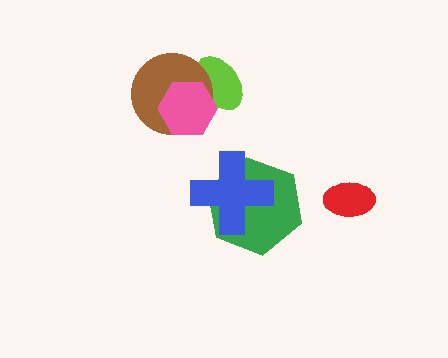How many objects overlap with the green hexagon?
1 object overlaps with the green hexagon.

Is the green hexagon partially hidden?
Yes, it is partially covered by another shape.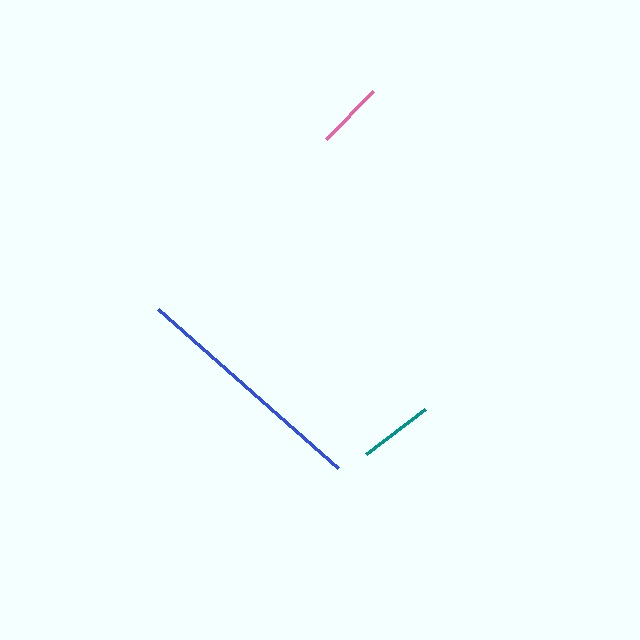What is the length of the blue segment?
The blue segment is approximately 240 pixels long.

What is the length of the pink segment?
The pink segment is approximately 67 pixels long.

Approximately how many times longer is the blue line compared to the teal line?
The blue line is approximately 3.2 times the length of the teal line.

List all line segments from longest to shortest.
From longest to shortest: blue, teal, pink.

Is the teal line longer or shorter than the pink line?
The teal line is longer than the pink line.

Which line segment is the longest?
The blue line is the longest at approximately 240 pixels.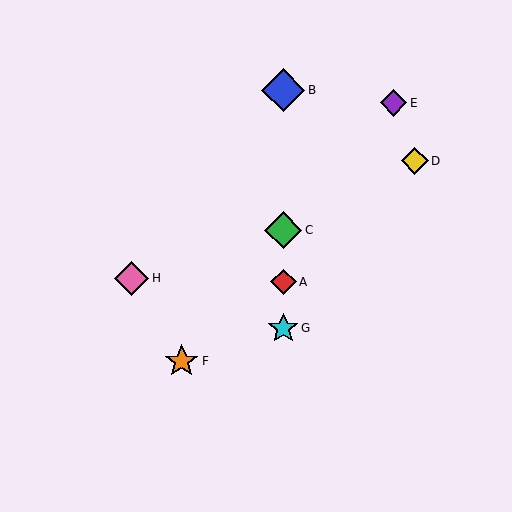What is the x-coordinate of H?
Object H is at x≈132.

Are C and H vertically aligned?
No, C is at x≈283 and H is at x≈132.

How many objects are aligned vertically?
4 objects (A, B, C, G) are aligned vertically.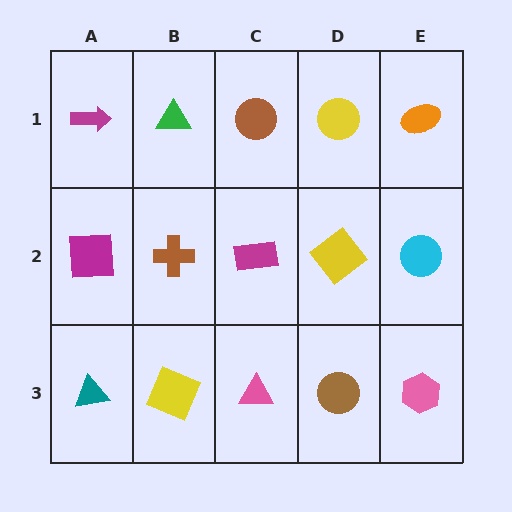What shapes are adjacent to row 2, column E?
An orange ellipse (row 1, column E), a pink hexagon (row 3, column E), a yellow diamond (row 2, column D).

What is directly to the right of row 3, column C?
A brown circle.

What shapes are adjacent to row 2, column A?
A magenta arrow (row 1, column A), a teal triangle (row 3, column A), a brown cross (row 2, column B).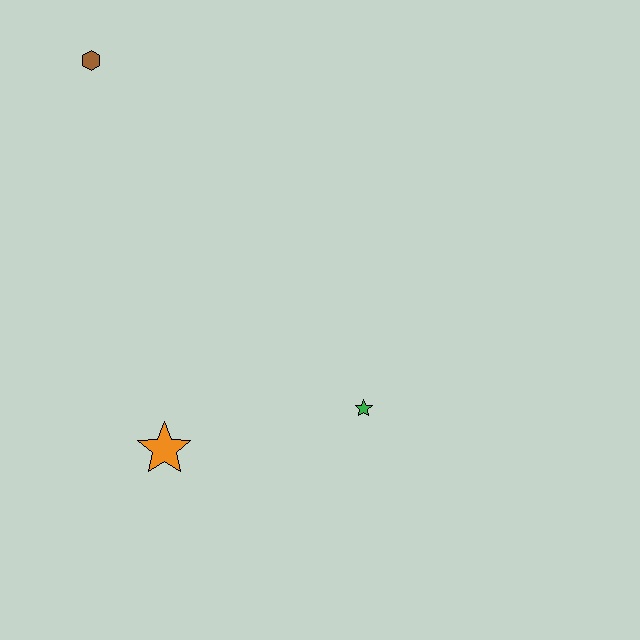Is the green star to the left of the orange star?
No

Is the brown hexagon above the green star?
Yes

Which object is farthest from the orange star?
The brown hexagon is farthest from the orange star.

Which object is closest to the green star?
The orange star is closest to the green star.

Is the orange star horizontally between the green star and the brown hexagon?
Yes